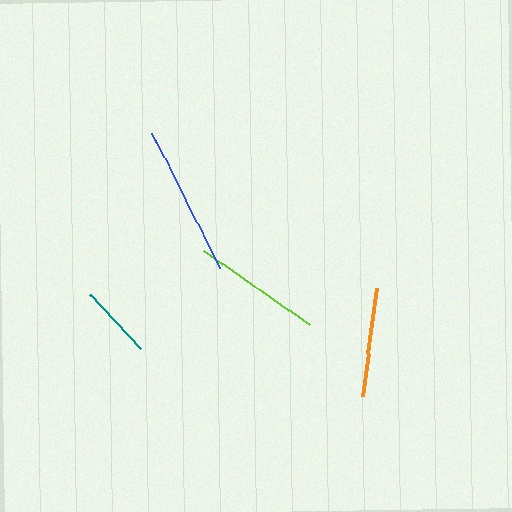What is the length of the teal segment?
The teal segment is approximately 75 pixels long.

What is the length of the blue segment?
The blue segment is approximately 151 pixels long.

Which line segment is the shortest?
The teal line is the shortest at approximately 75 pixels.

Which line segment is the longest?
The blue line is the longest at approximately 151 pixels.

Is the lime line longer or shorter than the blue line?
The blue line is longer than the lime line.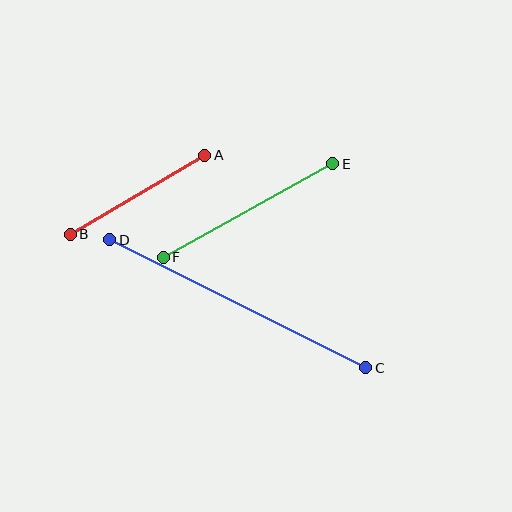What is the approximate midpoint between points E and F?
The midpoint is at approximately (248, 210) pixels.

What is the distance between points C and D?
The distance is approximately 286 pixels.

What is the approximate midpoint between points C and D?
The midpoint is at approximately (238, 304) pixels.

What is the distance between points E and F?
The distance is approximately 193 pixels.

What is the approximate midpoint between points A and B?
The midpoint is at approximately (138, 195) pixels.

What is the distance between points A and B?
The distance is approximately 156 pixels.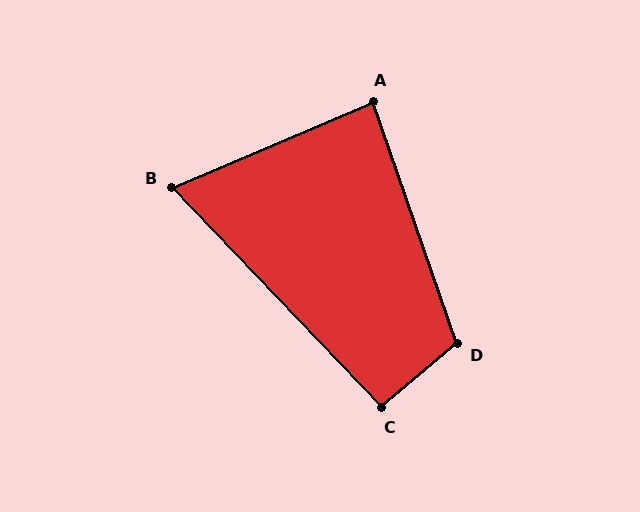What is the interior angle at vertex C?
Approximately 94 degrees (approximately right).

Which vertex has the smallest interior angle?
B, at approximately 69 degrees.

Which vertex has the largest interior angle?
D, at approximately 111 degrees.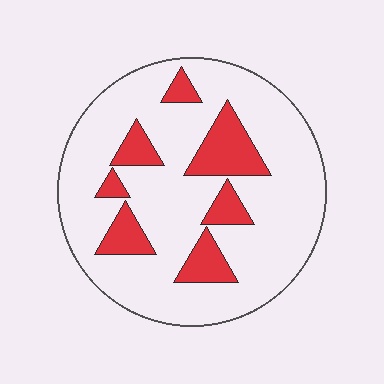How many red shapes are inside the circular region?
7.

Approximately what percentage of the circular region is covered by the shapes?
Approximately 20%.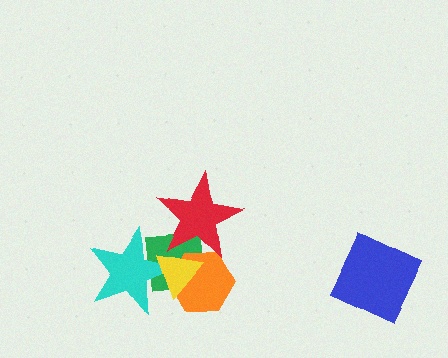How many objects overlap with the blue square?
0 objects overlap with the blue square.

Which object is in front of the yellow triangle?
The red star is in front of the yellow triangle.